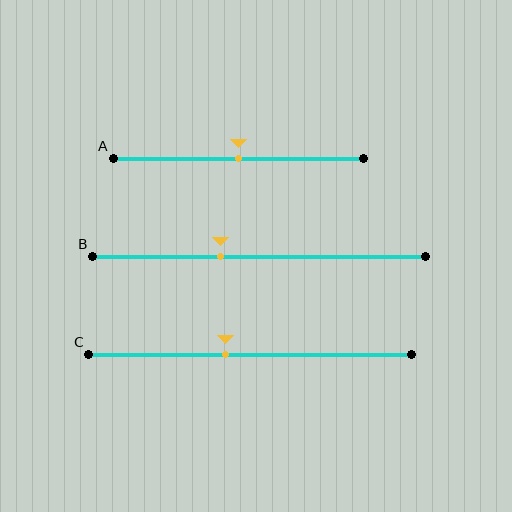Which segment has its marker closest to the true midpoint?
Segment A has its marker closest to the true midpoint.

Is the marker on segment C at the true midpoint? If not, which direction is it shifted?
No, the marker on segment C is shifted to the left by about 8% of the segment length.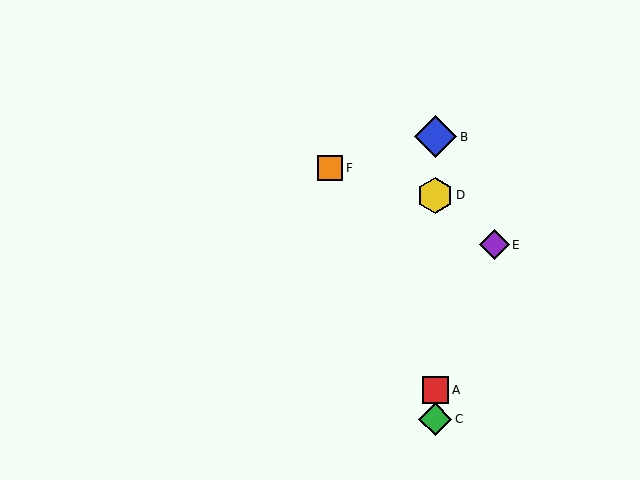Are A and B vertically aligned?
Yes, both are at x≈435.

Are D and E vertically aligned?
No, D is at x≈435 and E is at x≈494.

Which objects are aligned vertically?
Objects A, B, C, D are aligned vertically.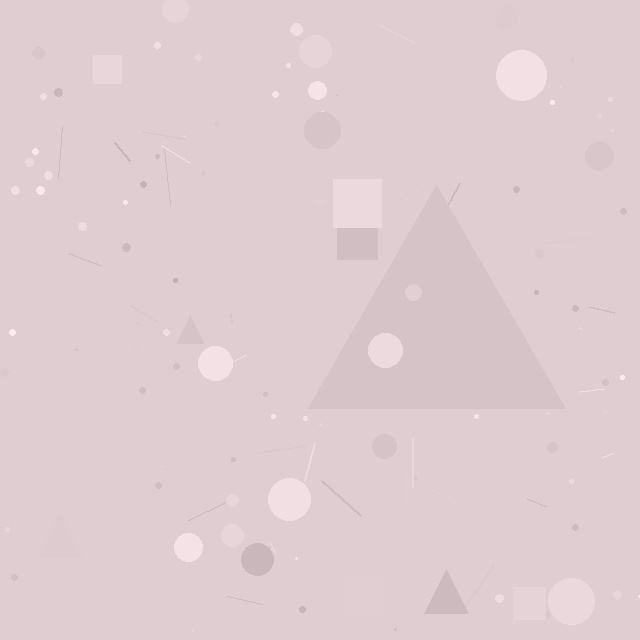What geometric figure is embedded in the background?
A triangle is embedded in the background.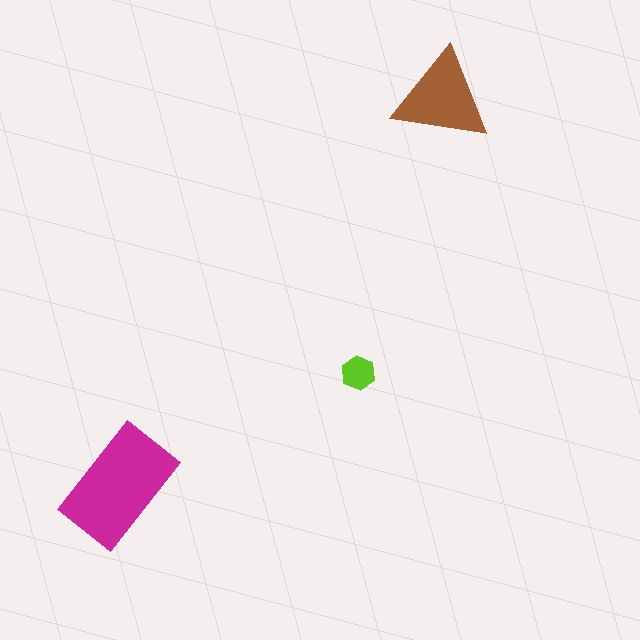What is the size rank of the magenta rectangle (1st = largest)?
1st.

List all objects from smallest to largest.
The lime hexagon, the brown triangle, the magenta rectangle.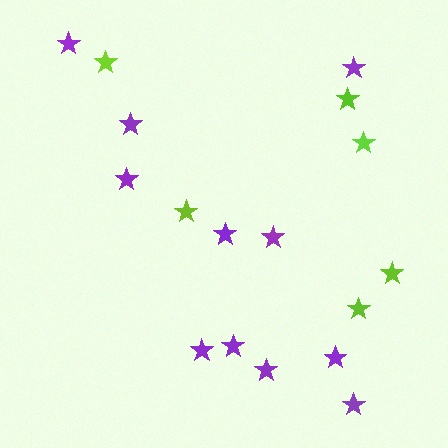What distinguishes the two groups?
There are 2 groups: one group of lime stars (6) and one group of purple stars (11).